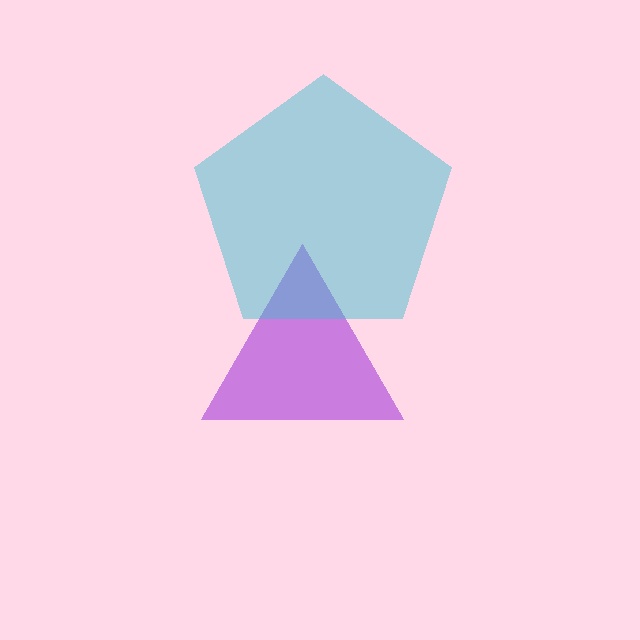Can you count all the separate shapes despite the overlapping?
Yes, there are 2 separate shapes.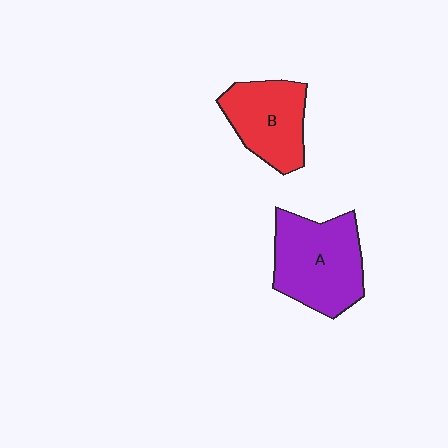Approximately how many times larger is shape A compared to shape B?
Approximately 1.3 times.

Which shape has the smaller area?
Shape B (red).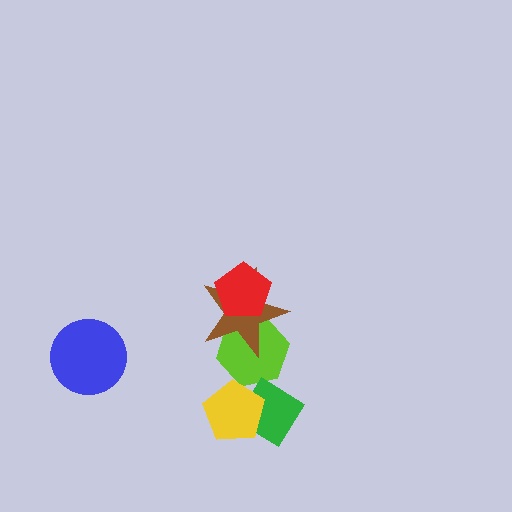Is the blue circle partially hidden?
No, no other shape covers it.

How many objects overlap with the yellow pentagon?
1 object overlaps with the yellow pentagon.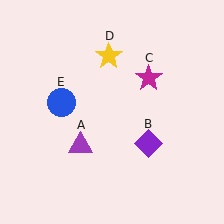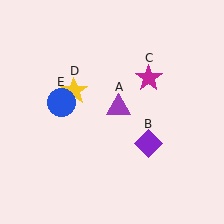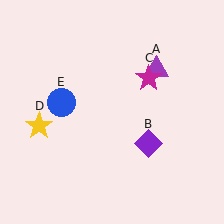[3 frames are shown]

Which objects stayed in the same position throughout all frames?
Purple diamond (object B) and magenta star (object C) and blue circle (object E) remained stationary.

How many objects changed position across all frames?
2 objects changed position: purple triangle (object A), yellow star (object D).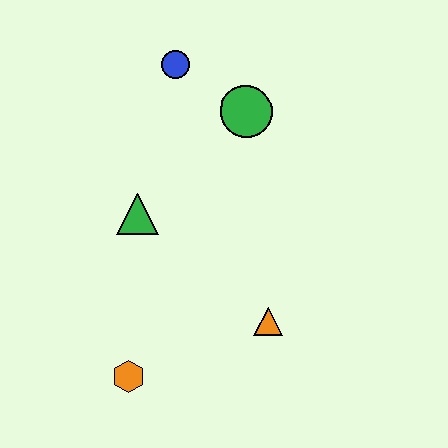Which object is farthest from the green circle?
The orange hexagon is farthest from the green circle.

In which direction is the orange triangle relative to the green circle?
The orange triangle is below the green circle.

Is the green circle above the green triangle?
Yes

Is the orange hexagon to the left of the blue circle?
Yes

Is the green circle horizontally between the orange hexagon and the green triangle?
No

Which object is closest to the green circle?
The blue circle is closest to the green circle.